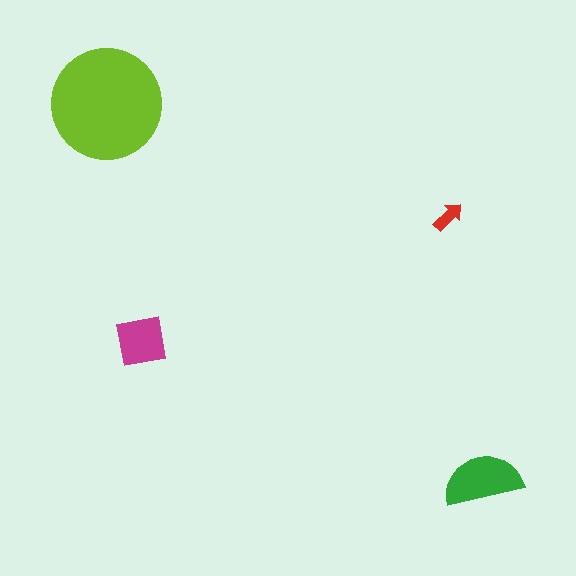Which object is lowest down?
The green semicircle is bottommost.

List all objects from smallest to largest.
The red arrow, the magenta square, the green semicircle, the lime circle.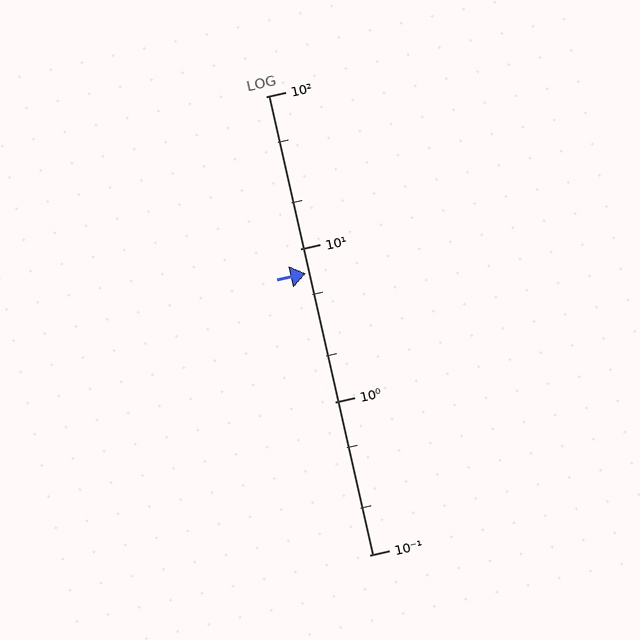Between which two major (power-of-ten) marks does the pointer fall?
The pointer is between 1 and 10.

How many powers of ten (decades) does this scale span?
The scale spans 3 decades, from 0.1 to 100.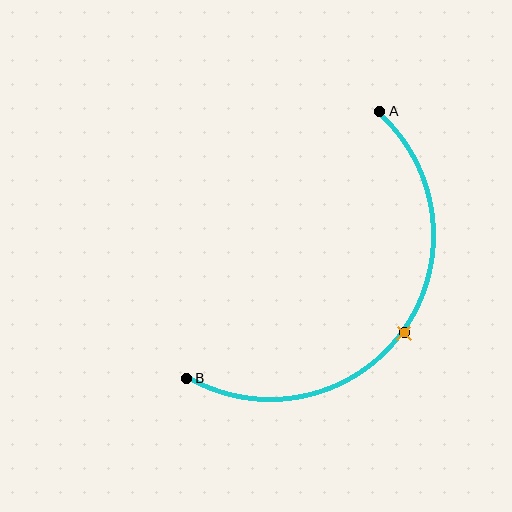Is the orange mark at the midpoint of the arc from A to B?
Yes. The orange mark lies on the arc at equal arc-length from both A and B — it is the arc midpoint.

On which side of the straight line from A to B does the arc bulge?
The arc bulges below and to the right of the straight line connecting A and B.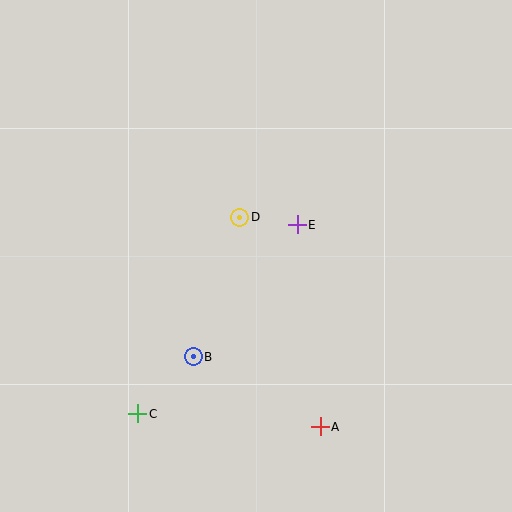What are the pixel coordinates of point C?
Point C is at (138, 414).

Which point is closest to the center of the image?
Point D at (240, 217) is closest to the center.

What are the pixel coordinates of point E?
Point E is at (297, 225).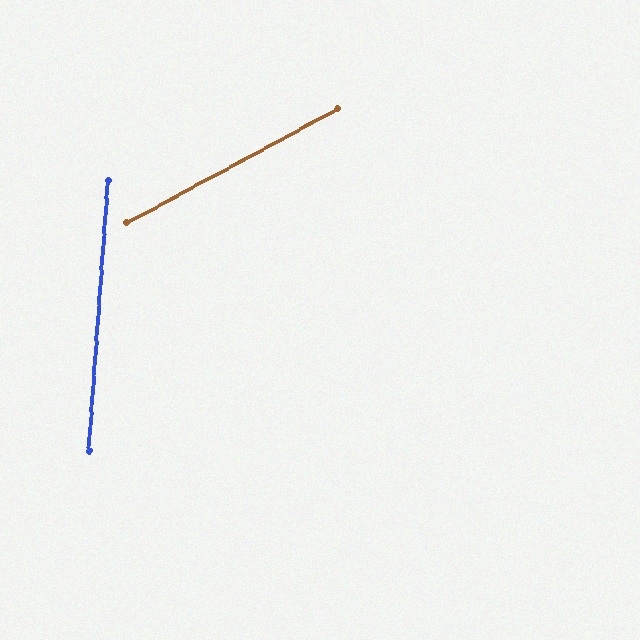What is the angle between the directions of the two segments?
Approximately 57 degrees.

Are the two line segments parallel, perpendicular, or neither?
Neither parallel nor perpendicular — they differ by about 57°.